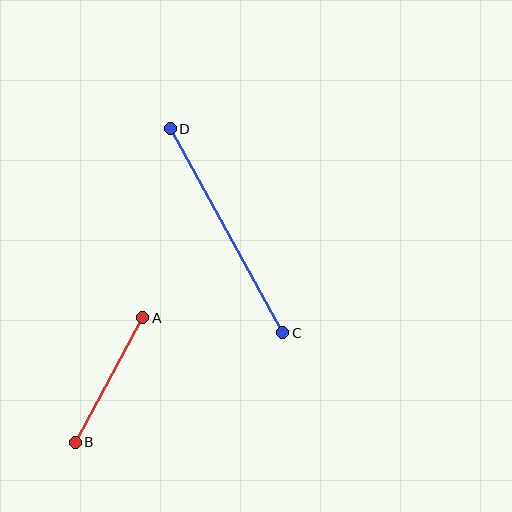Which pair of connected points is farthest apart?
Points C and D are farthest apart.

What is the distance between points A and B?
The distance is approximately 141 pixels.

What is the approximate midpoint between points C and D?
The midpoint is at approximately (227, 231) pixels.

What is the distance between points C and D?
The distance is approximately 233 pixels.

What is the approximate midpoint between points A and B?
The midpoint is at approximately (109, 380) pixels.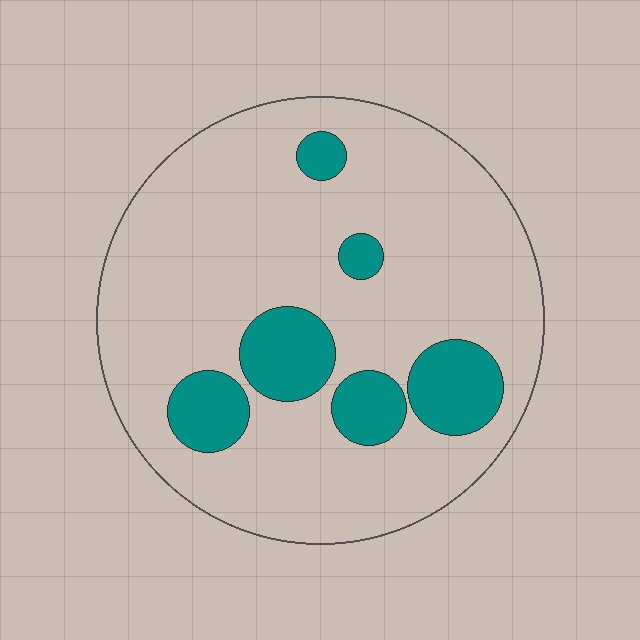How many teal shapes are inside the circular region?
6.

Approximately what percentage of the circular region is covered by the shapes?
Approximately 20%.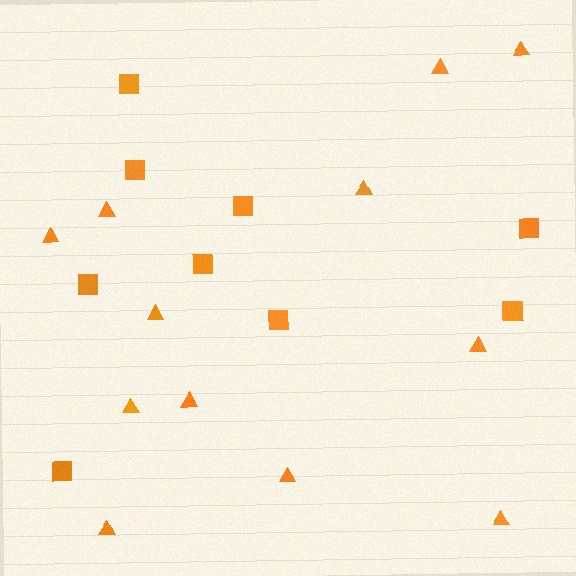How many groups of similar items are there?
There are 2 groups: one group of triangles (12) and one group of squares (9).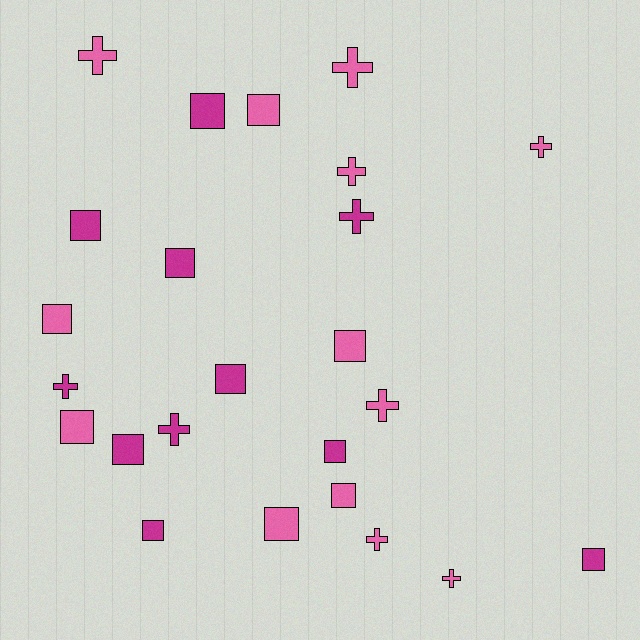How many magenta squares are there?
There are 8 magenta squares.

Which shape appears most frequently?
Square, with 14 objects.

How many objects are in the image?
There are 24 objects.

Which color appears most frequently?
Pink, with 13 objects.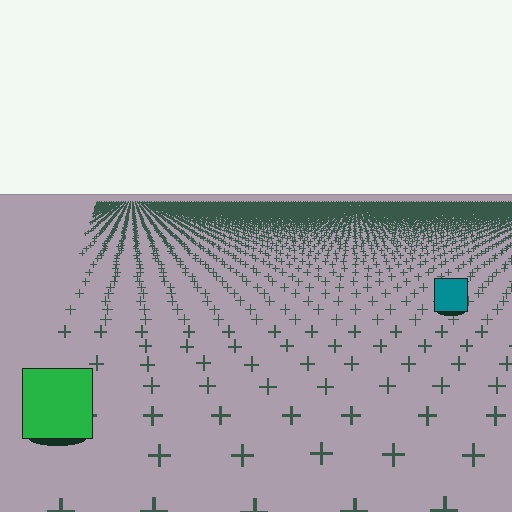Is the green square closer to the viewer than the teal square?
Yes. The green square is closer — you can tell from the texture gradient: the ground texture is coarser near it.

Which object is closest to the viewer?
The green square is closest. The texture marks near it are larger and more spread out.